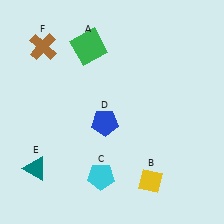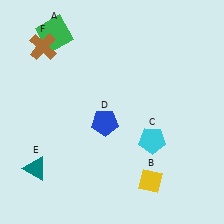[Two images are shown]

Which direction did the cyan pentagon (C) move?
The cyan pentagon (C) moved right.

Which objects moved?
The objects that moved are: the green square (A), the cyan pentagon (C).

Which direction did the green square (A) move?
The green square (A) moved left.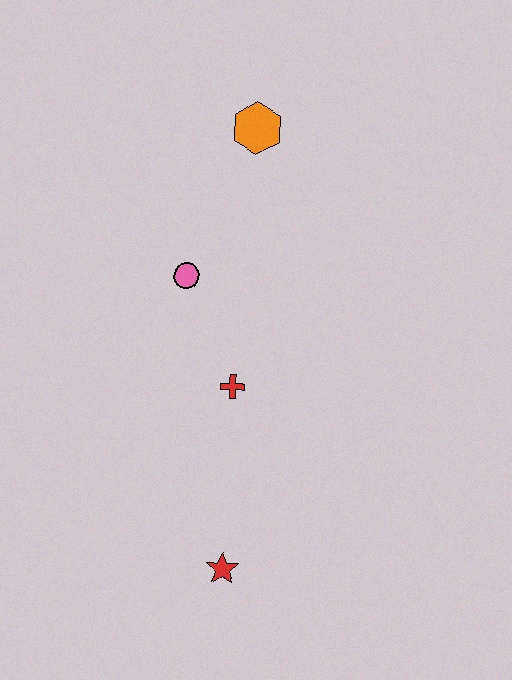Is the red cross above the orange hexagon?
No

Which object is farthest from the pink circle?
The red star is farthest from the pink circle.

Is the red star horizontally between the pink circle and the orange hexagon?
Yes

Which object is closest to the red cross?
The pink circle is closest to the red cross.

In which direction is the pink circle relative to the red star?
The pink circle is above the red star.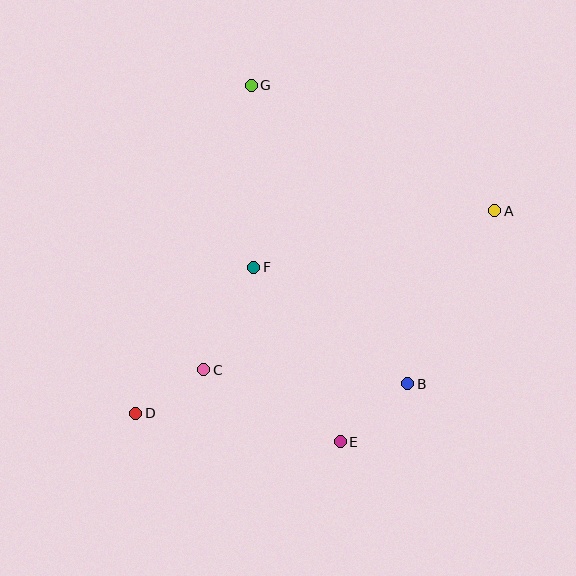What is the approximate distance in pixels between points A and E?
The distance between A and E is approximately 278 pixels.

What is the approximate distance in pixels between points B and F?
The distance between B and F is approximately 194 pixels.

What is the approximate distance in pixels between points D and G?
The distance between D and G is approximately 347 pixels.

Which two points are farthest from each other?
Points A and D are farthest from each other.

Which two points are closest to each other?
Points C and D are closest to each other.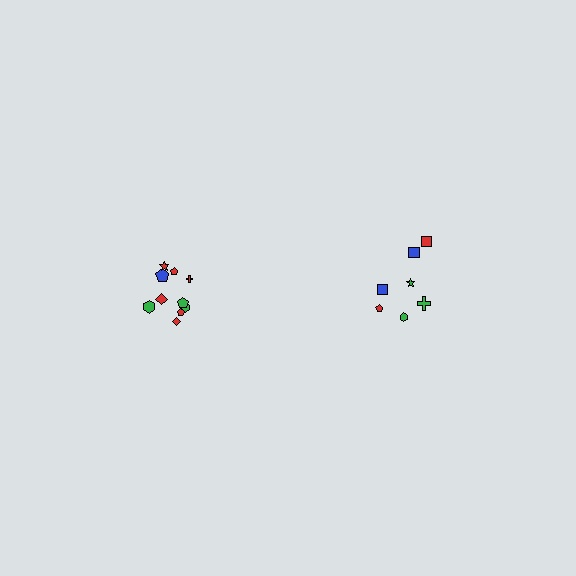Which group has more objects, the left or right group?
The left group.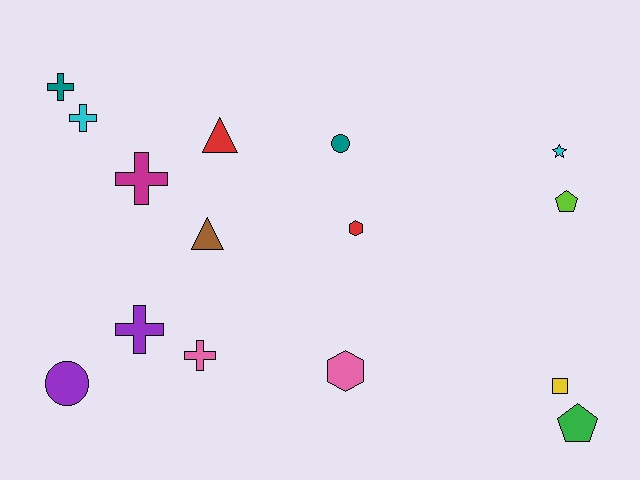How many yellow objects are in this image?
There is 1 yellow object.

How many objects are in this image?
There are 15 objects.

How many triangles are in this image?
There are 2 triangles.